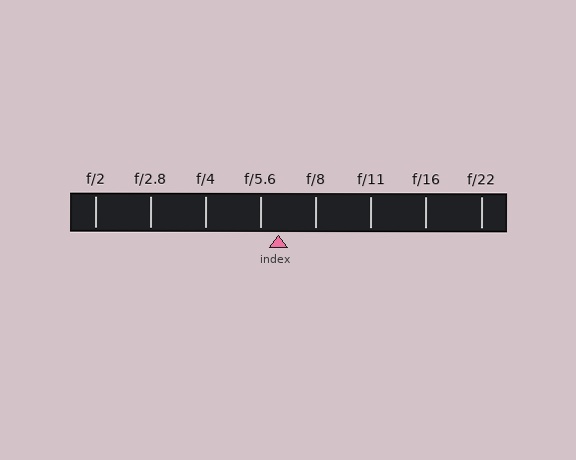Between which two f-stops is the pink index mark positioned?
The index mark is between f/5.6 and f/8.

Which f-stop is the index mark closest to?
The index mark is closest to f/5.6.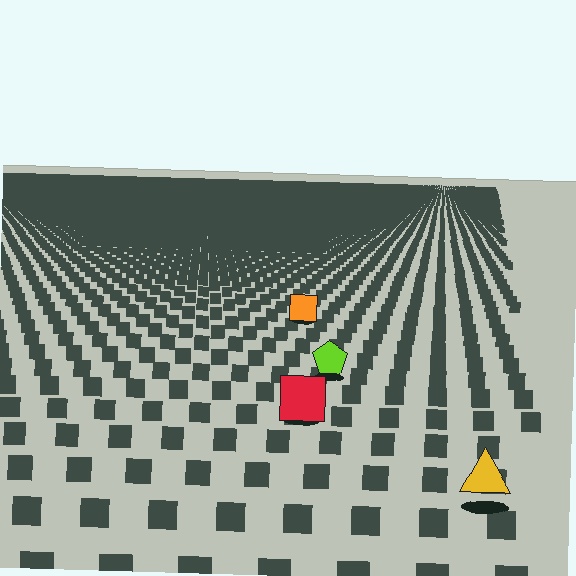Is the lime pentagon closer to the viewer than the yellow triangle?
No. The yellow triangle is closer — you can tell from the texture gradient: the ground texture is coarser near it.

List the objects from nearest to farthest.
From nearest to farthest: the yellow triangle, the red square, the lime pentagon, the orange square.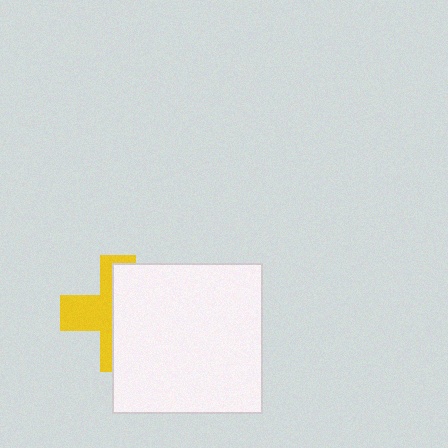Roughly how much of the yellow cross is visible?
A small part of it is visible (roughly 42%).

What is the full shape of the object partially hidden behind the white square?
The partially hidden object is a yellow cross.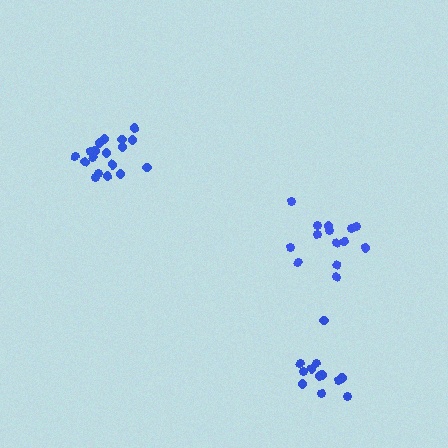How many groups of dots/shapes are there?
There are 3 groups.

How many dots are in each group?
Group 1: 18 dots, Group 2: 14 dots, Group 3: 12 dots (44 total).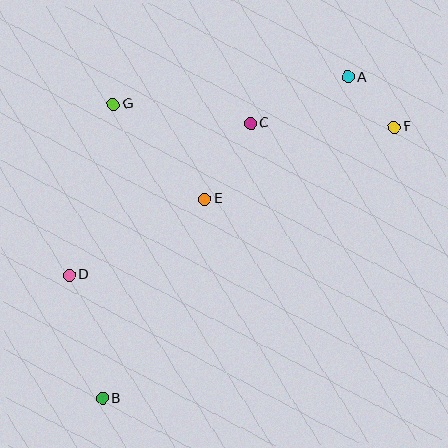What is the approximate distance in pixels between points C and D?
The distance between C and D is approximately 237 pixels.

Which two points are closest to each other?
Points A and F are closest to each other.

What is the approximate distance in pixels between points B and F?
The distance between B and F is approximately 399 pixels.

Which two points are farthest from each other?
Points A and B are farthest from each other.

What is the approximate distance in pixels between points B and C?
The distance between B and C is approximately 313 pixels.